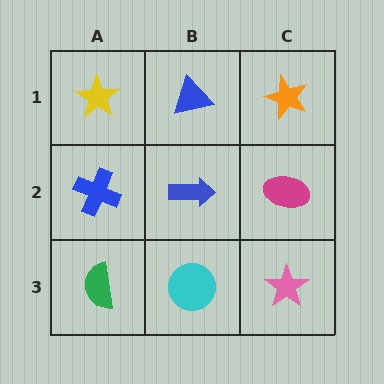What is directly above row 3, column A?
A blue cross.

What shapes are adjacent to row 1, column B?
A blue arrow (row 2, column B), a yellow star (row 1, column A), an orange star (row 1, column C).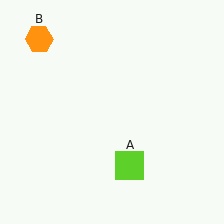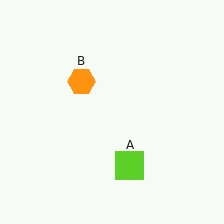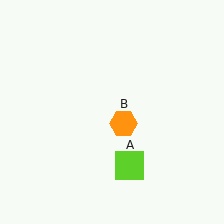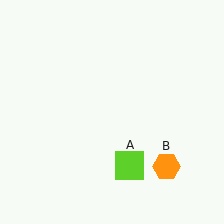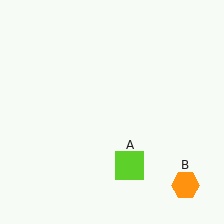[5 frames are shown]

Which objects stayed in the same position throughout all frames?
Lime square (object A) remained stationary.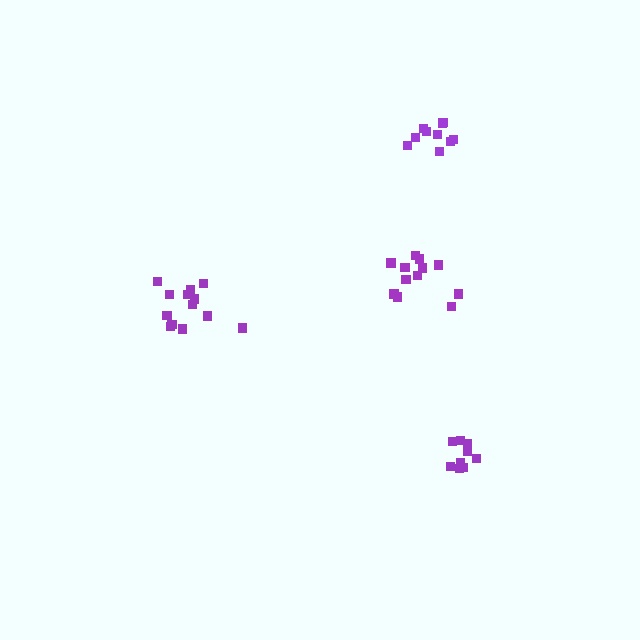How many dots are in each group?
Group 1: 13 dots, Group 2: 13 dots, Group 3: 9 dots, Group 4: 10 dots (45 total).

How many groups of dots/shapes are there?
There are 4 groups.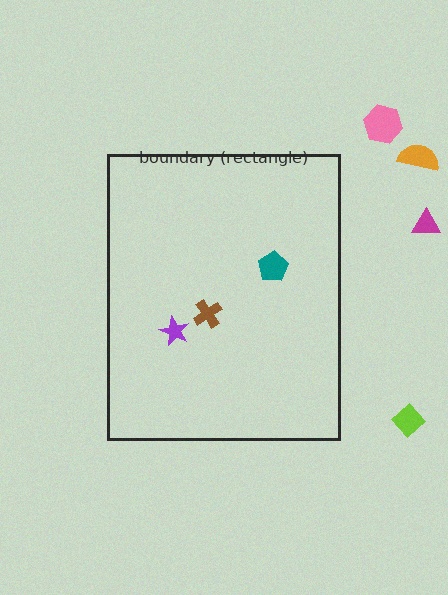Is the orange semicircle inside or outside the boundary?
Outside.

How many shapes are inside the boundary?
3 inside, 4 outside.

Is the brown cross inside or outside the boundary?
Inside.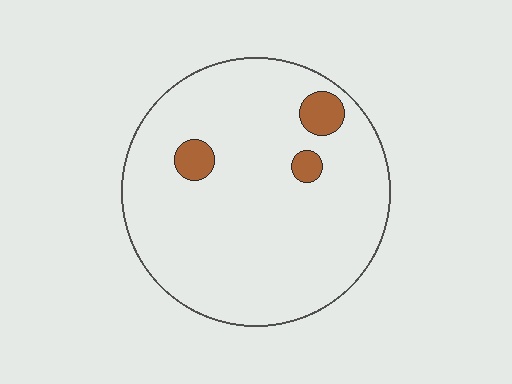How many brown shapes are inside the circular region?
3.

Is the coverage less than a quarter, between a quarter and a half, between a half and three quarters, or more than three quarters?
Less than a quarter.